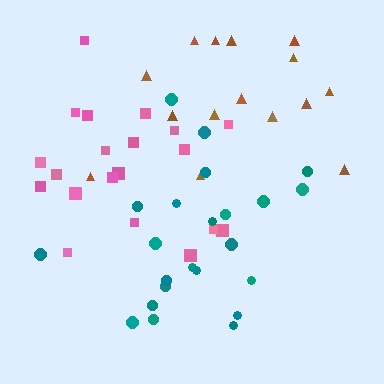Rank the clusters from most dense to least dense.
teal, pink, brown.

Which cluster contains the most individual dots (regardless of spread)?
Teal (23).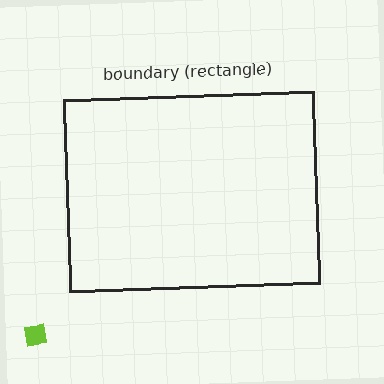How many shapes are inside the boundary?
0 inside, 1 outside.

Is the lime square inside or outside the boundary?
Outside.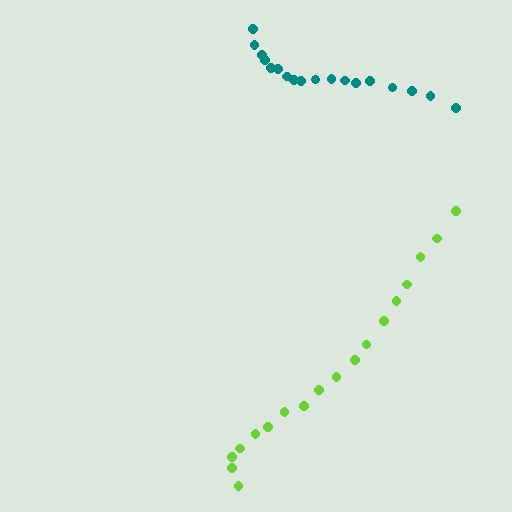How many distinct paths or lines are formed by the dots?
There are 2 distinct paths.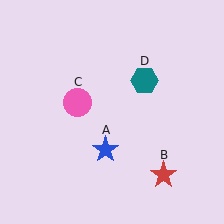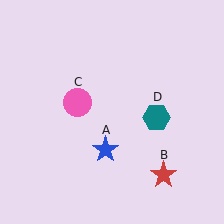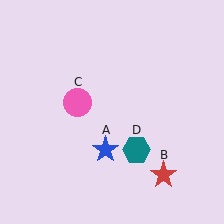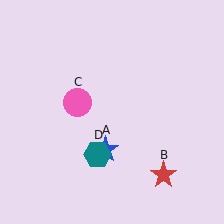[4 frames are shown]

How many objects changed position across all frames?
1 object changed position: teal hexagon (object D).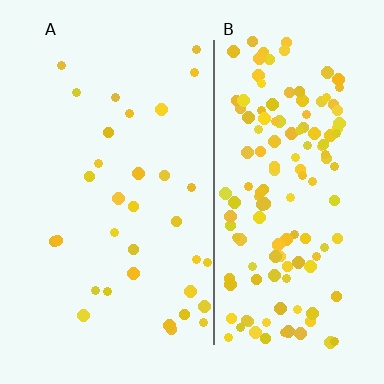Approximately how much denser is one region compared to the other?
Approximately 4.5× — region B over region A.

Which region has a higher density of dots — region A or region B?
B (the right).